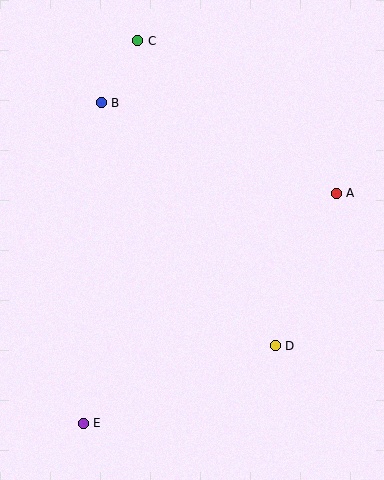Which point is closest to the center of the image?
Point D at (275, 346) is closest to the center.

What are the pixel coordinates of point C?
Point C is at (138, 41).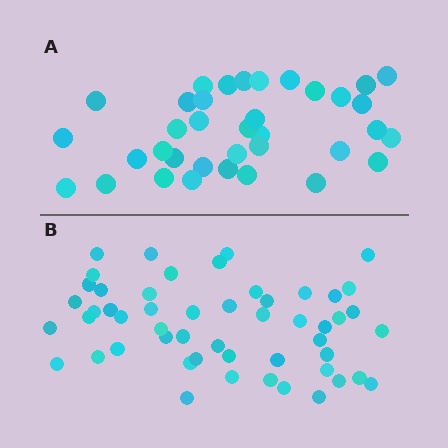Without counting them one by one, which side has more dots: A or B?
Region B (the bottom region) has more dots.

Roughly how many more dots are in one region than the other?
Region B has approximately 15 more dots than region A.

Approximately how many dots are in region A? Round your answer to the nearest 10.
About 40 dots. (The exact count is 36, which rounds to 40.)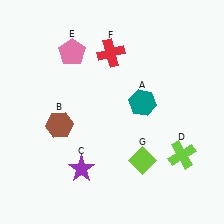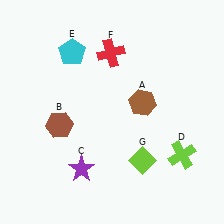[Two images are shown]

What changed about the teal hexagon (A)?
In Image 1, A is teal. In Image 2, it changed to brown.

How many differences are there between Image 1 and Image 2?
There are 2 differences between the two images.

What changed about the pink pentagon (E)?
In Image 1, E is pink. In Image 2, it changed to cyan.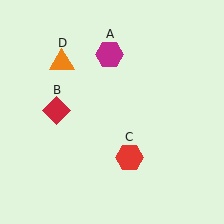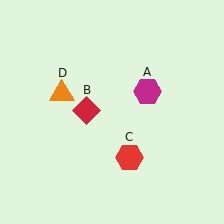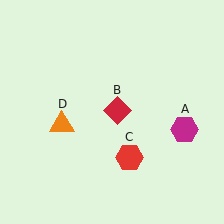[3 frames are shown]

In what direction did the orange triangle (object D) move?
The orange triangle (object D) moved down.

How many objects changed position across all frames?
3 objects changed position: magenta hexagon (object A), red diamond (object B), orange triangle (object D).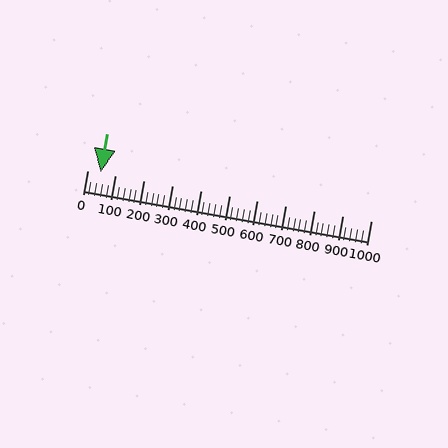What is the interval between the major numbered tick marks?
The major tick marks are spaced 100 units apart.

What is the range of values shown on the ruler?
The ruler shows values from 0 to 1000.